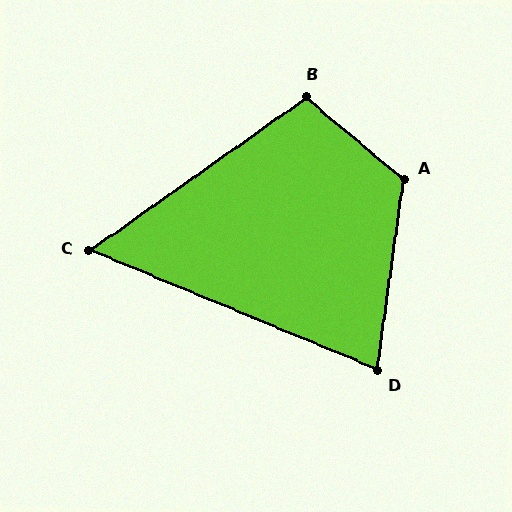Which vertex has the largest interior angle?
A, at approximately 122 degrees.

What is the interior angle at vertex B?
Approximately 105 degrees (obtuse).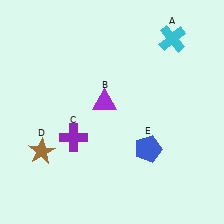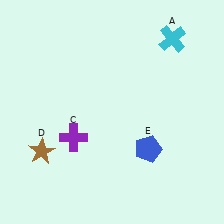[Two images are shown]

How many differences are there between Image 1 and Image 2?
There is 1 difference between the two images.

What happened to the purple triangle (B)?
The purple triangle (B) was removed in Image 2. It was in the top-left area of Image 1.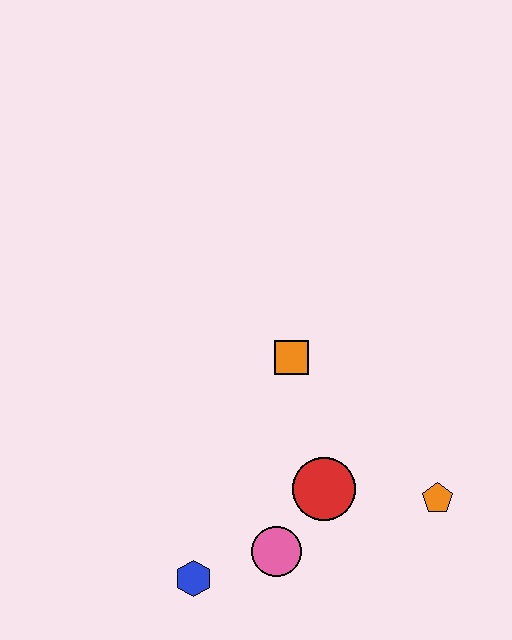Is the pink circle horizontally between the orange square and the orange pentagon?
No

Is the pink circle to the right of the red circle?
No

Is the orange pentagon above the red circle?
No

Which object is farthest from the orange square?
The blue hexagon is farthest from the orange square.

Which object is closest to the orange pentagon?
The red circle is closest to the orange pentagon.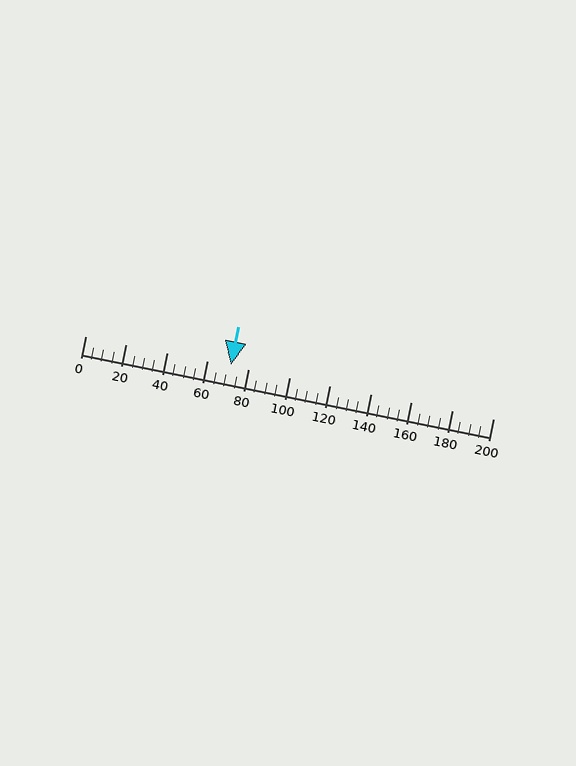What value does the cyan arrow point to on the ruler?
The cyan arrow points to approximately 71.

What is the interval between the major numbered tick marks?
The major tick marks are spaced 20 units apart.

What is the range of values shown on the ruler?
The ruler shows values from 0 to 200.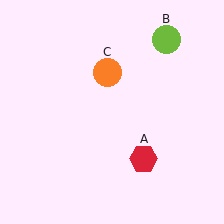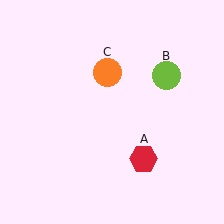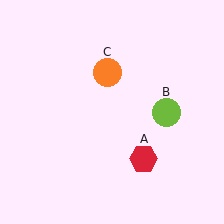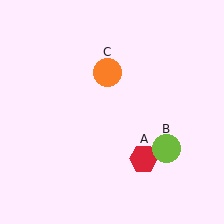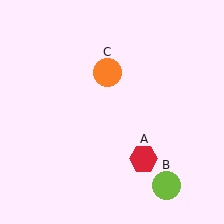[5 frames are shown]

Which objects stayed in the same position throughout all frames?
Red hexagon (object A) and orange circle (object C) remained stationary.